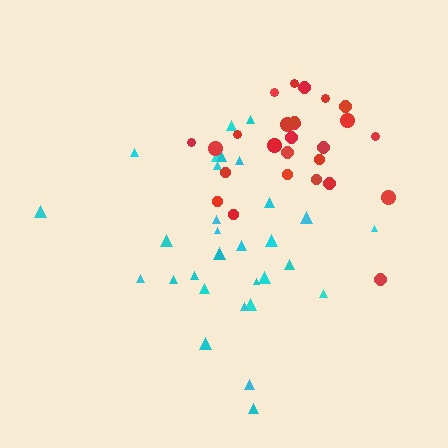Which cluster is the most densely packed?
Red.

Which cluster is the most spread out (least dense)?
Cyan.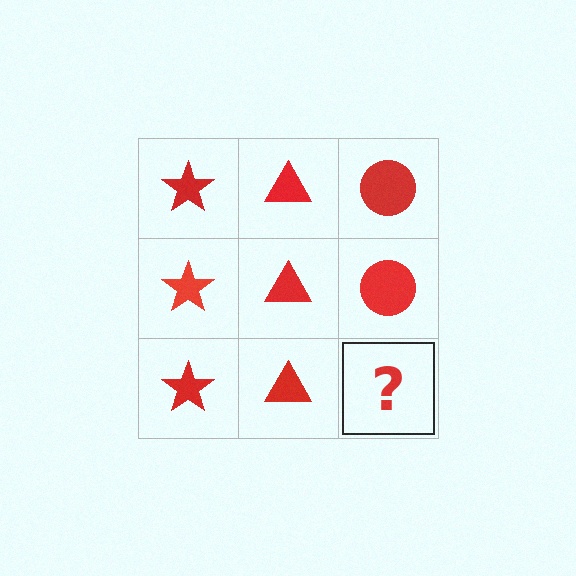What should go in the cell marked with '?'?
The missing cell should contain a red circle.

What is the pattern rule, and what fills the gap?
The rule is that each column has a consistent shape. The gap should be filled with a red circle.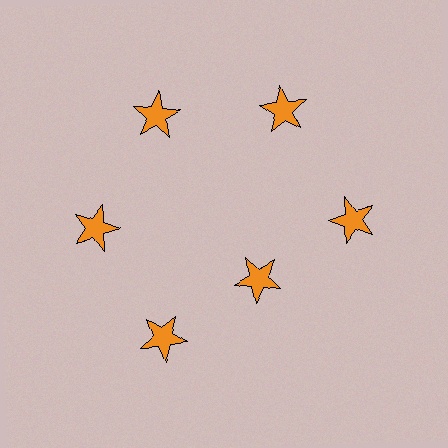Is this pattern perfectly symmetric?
No. The 6 orange stars are arranged in a ring, but one element near the 5 o'clock position is pulled inward toward the center, breaking the 6-fold rotational symmetry.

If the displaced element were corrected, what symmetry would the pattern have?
It would have 6-fold rotational symmetry — the pattern would map onto itself every 60 degrees.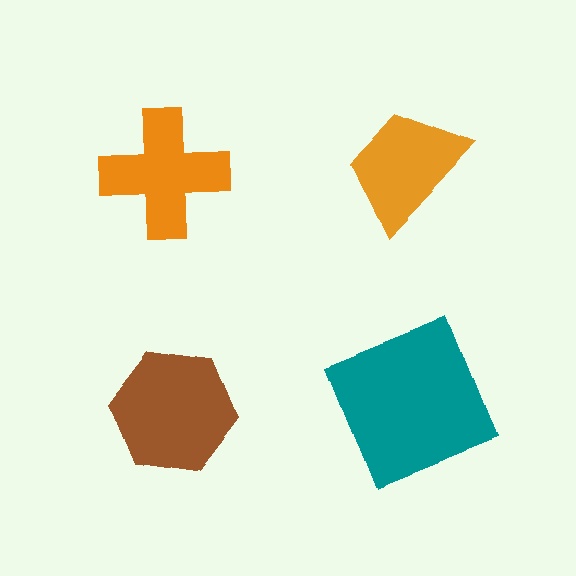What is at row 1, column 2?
An orange trapezoid.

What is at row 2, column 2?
A teal square.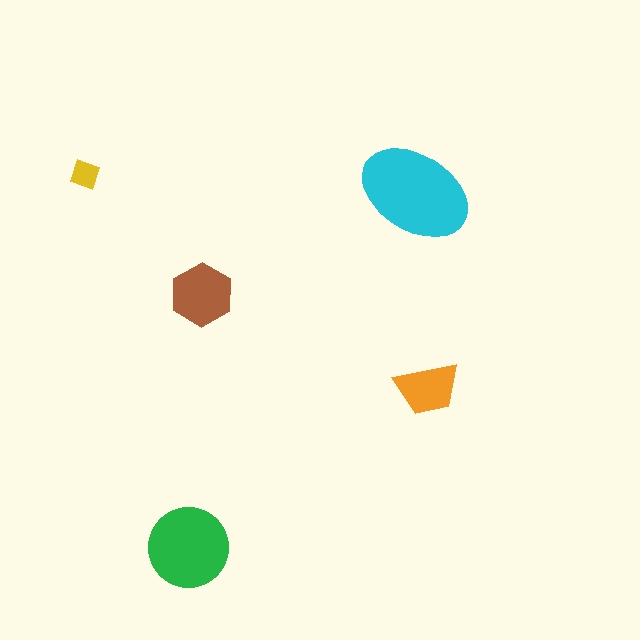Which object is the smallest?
The yellow diamond.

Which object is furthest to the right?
The orange trapezoid is rightmost.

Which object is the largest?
The cyan ellipse.